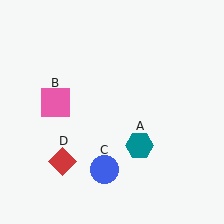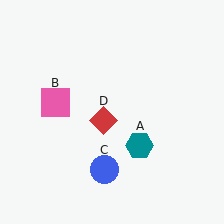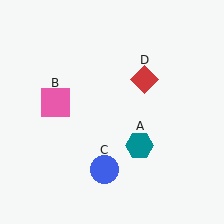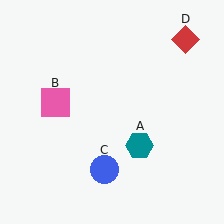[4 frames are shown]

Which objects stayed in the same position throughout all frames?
Teal hexagon (object A) and pink square (object B) and blue circle (object C) remained stationary.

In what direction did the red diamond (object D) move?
The red diamond (object D) moved up and to the right.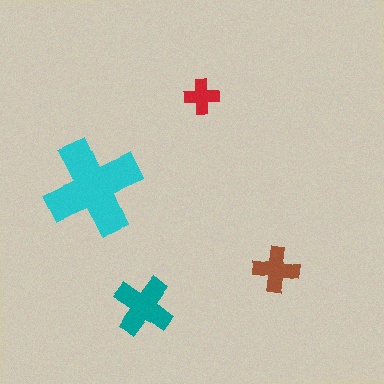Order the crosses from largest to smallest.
the cyan one, the teal one, the brown one, the red one.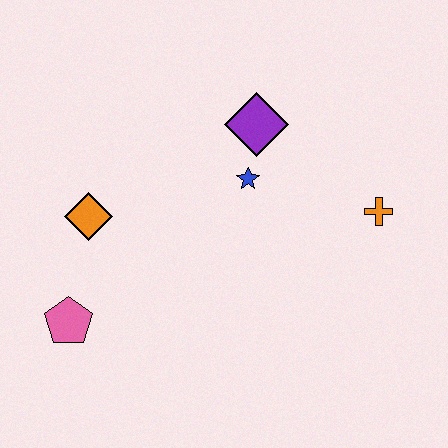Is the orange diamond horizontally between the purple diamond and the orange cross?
No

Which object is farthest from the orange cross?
The pink pentagon is farthest from the orange cross.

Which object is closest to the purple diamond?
The blue star is closest to the purple diamond.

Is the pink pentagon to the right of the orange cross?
No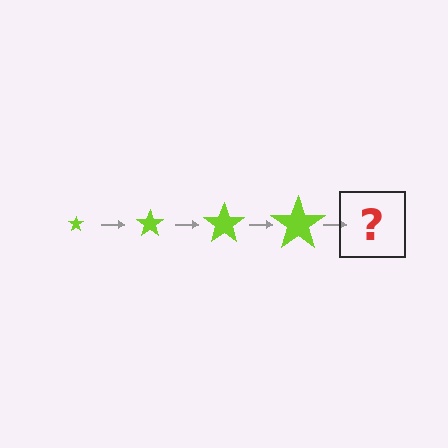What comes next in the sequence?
The next element should be a lime star, larger than the previous one.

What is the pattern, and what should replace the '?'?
The pattern is that the star gets progressively larger each step. The '?' should be a lime star, larger than the previous one.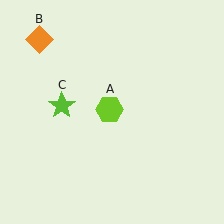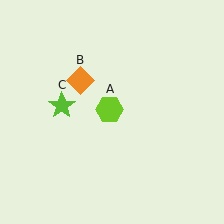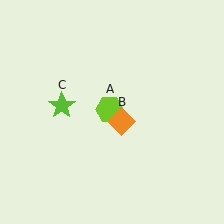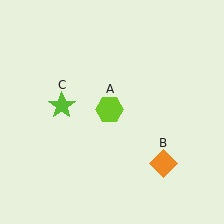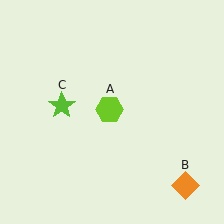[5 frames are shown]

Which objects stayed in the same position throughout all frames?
Lime hexagon (object A) and lime star (object C) remained stationary.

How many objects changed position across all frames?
1 object changed position: orange diamond (object B).